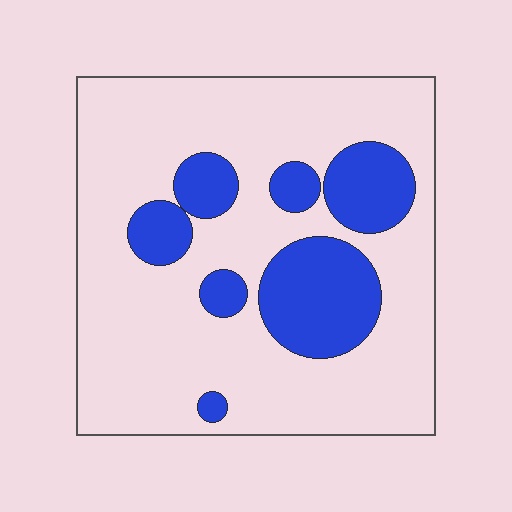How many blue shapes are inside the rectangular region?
7.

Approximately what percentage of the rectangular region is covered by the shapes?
Approximately 25%.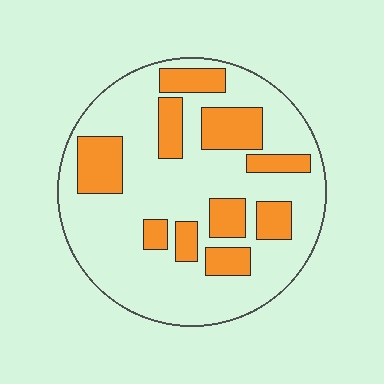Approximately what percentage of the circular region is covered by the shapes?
Approximately 25%.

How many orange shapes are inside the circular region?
10.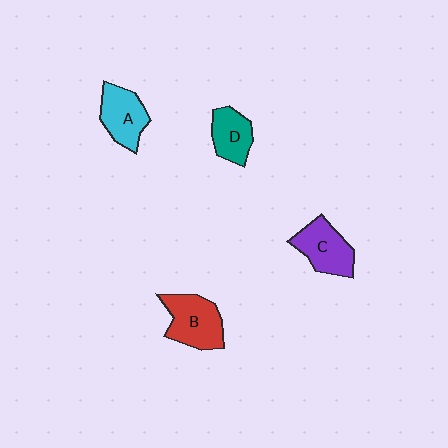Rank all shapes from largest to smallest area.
From largest to smallest: B (red), C (purple), A (cyan), D (teal).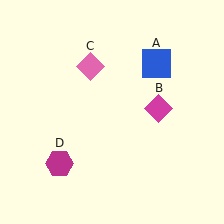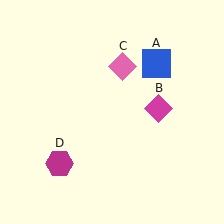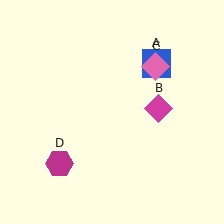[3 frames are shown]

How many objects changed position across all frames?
1 object changed position: pink diamond (object C).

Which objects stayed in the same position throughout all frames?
Blue square (object A) and magenta diamond (object B) and magenta hexagon (object D) remained stationary.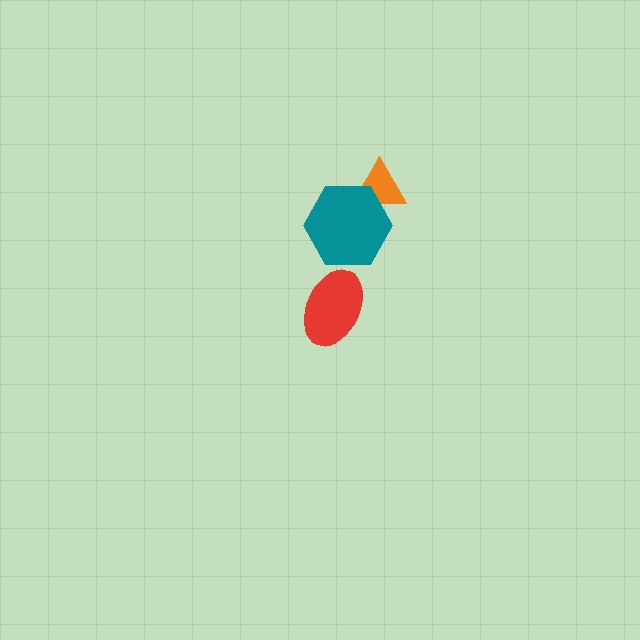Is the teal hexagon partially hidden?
No, no other shape covers it.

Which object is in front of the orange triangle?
The teal hexagon is in front of the orange triangle.